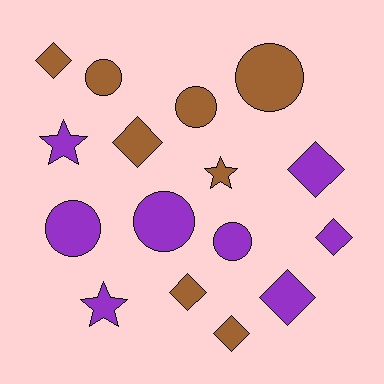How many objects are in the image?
There are 16 objects.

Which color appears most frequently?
Brown, with 8 objects.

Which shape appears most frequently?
Diamond, with 7 objects.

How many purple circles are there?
There are 3 purple circles.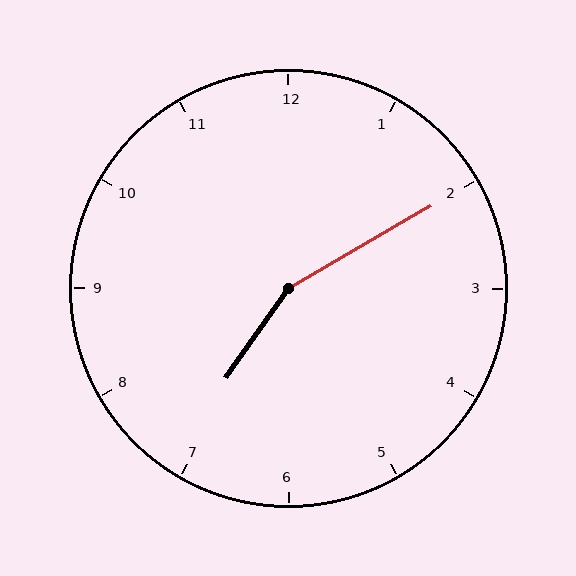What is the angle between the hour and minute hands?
Approximately 155 degrees.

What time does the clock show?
7:10.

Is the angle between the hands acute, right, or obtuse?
It is obtuse.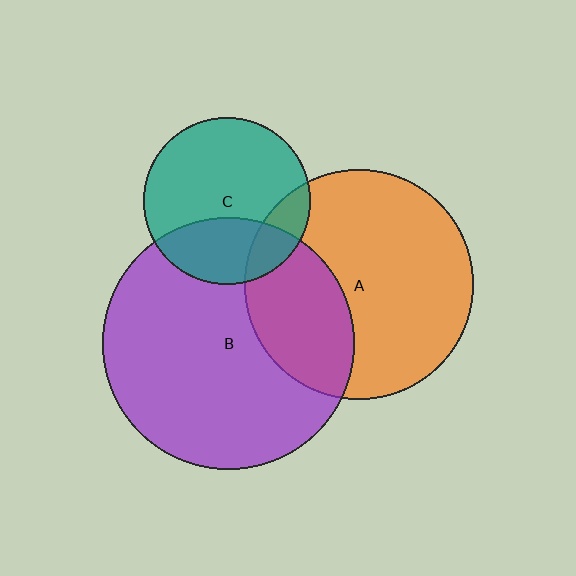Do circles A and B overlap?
Yes.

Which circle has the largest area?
Circle B (purple).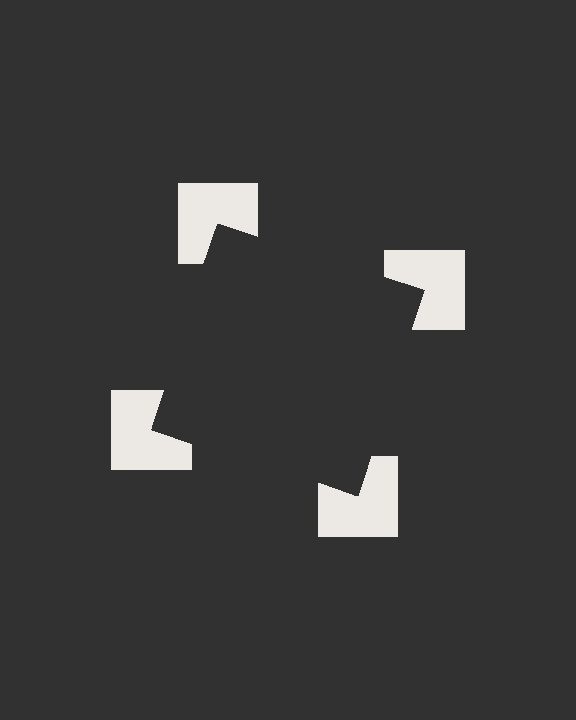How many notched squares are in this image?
There are 4 — one at each vertex of the illusory square.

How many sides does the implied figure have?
4 sides.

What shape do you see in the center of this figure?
An illusory square — its edges are inferred from the aligned wedge cuts in the notched squares, not physically drawn.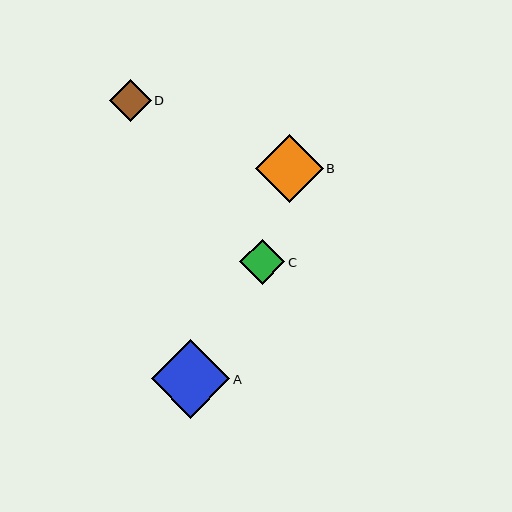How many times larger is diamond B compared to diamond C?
Diamond B is approximately 1.5 times the size of diamond C.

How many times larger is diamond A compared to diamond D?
Diamond A is approximately 1.9 times the size of diamond D.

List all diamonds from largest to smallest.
From largest to smallest: A, B, C, D.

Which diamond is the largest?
Diamond A is the largest with a size of approximately 79 pixels.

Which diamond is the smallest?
Diamond D is the smallest with a size of approximately 41 pixels.